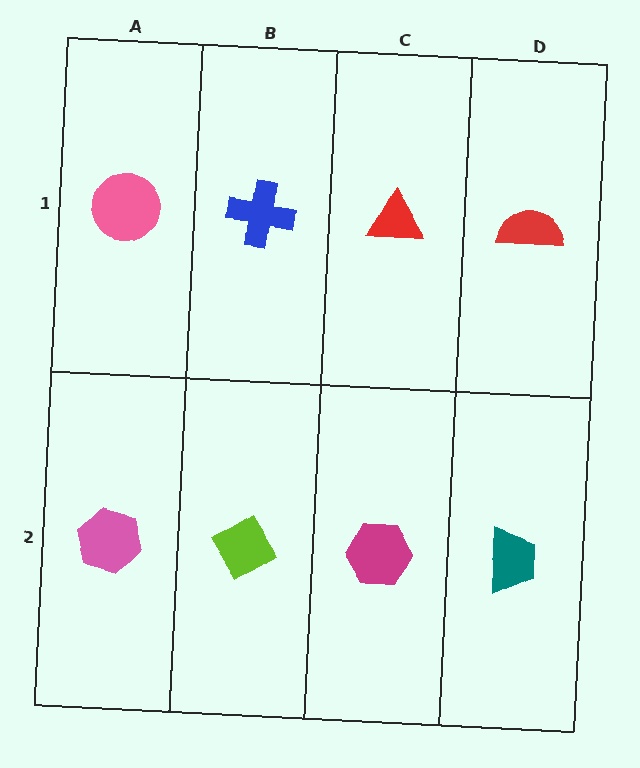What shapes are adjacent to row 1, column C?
A magenta hexagon (row 2, column C), a blue cross (row 1, column B), a red semicircle (row 1, column D).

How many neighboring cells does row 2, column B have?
3.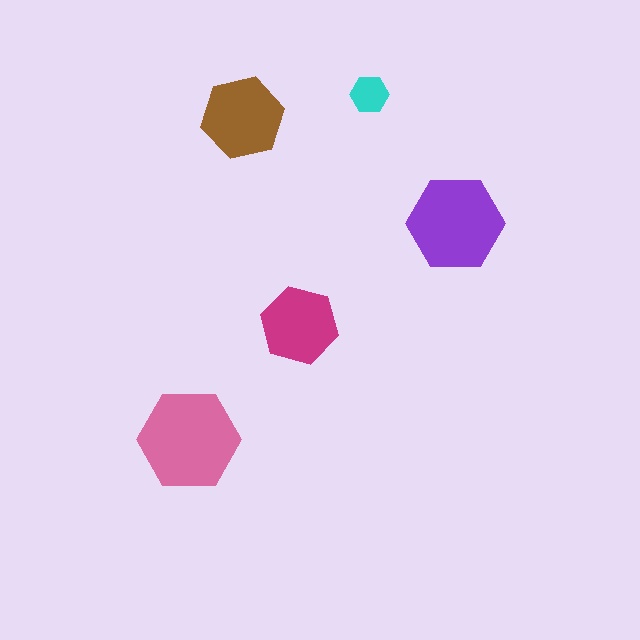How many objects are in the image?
There are 5 objects in the image.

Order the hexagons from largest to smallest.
the pink one, the purple one, the brown one, the magenta one, the cyan one.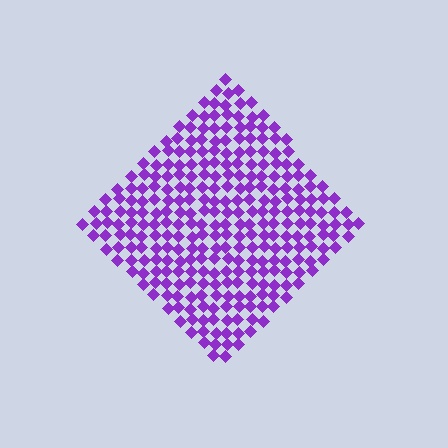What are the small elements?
The small elements are diamonds.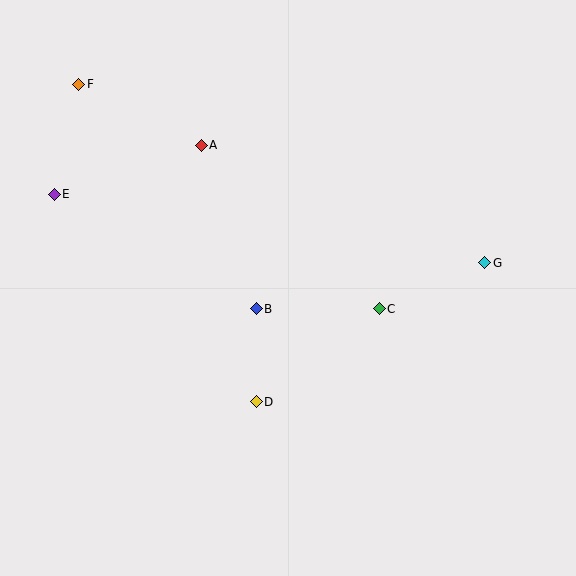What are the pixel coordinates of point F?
Point F is at (79, 84).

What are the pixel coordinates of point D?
Point D is at (256, 402).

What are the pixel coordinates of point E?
Point E is at (54, 194).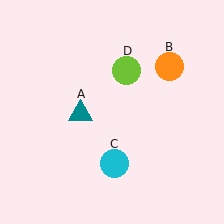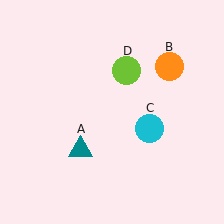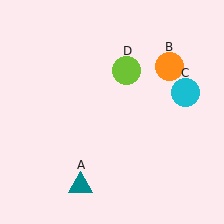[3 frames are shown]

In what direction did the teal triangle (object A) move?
The teal triangle (object A) moved down.